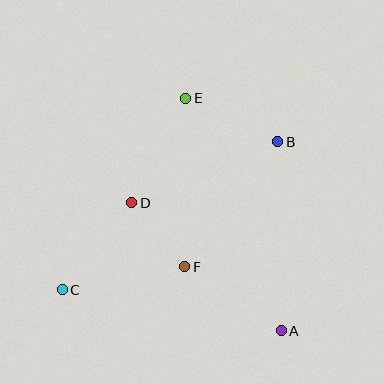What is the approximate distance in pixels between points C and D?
The distance between C and D is approximately 111 pixels.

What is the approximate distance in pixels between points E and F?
The distance between E and F is approximately 168 pixels.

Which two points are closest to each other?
Points D and F are closest to each other.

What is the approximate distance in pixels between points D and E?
The distance between D and E is approximately 118 pixels.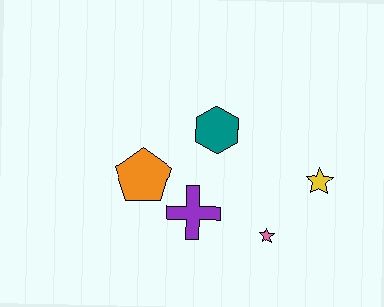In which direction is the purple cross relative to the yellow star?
The purple cross is to the left of the yellow star.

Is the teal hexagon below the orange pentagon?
No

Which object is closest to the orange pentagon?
The purple cross is closest to the orange pentagon.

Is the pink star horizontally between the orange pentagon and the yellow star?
Yes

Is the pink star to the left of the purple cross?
No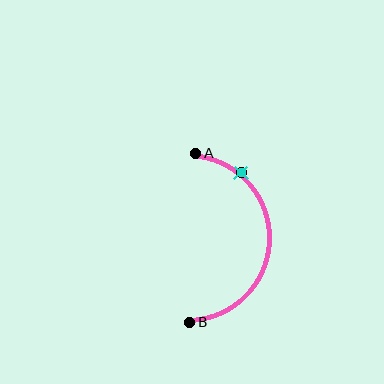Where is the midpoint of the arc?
The arc midpoint is the point on the curve farthest from the straight line joining A and B. It sits to the right of that line.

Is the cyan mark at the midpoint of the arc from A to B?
No. The cyan mark lies on the arc but is closer to endpoint A. The arc midpoint would be at the point on the curve equidistant along the arc from both A and B.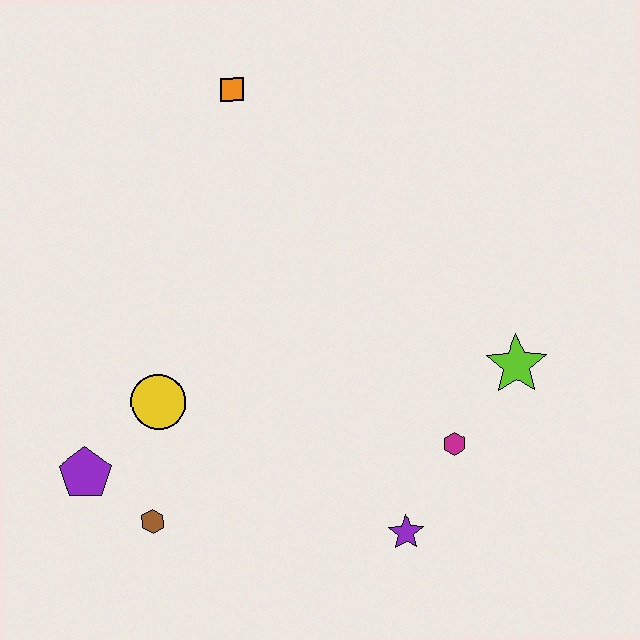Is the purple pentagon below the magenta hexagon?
Yes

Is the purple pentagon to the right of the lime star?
No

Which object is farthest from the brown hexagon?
The orange square is farthest from the brown hexagon.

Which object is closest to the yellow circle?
The purple pentagon is closest to the yellow circle.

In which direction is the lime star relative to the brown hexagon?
The lime star is to the right of the brown hexagon.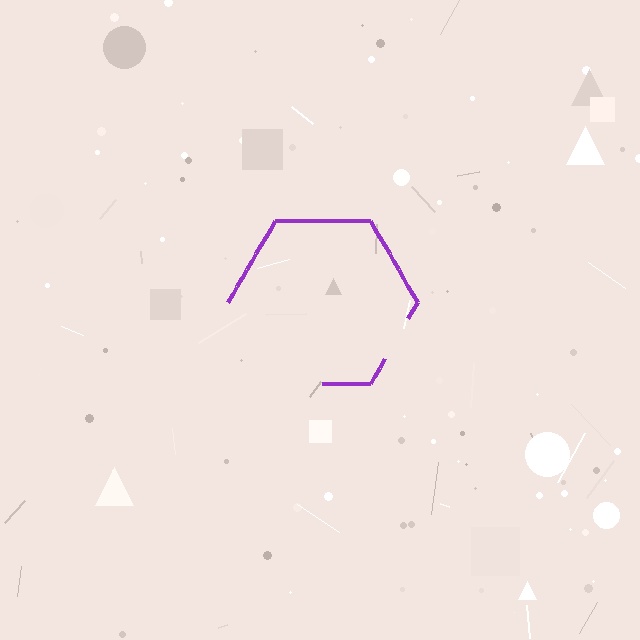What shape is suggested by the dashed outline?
The dashed outline suggests a hexagon.